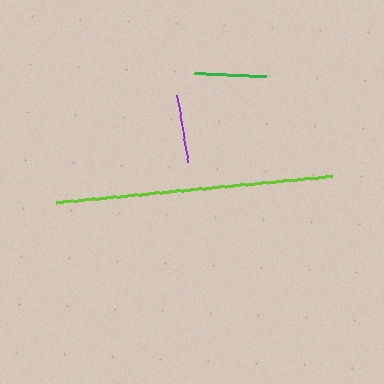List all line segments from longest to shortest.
From longest to shortest: lime, green, purple.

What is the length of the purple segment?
The purple segment is approximately 67 pixels long.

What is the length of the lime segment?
The lime segment is approximately 276 pixels long.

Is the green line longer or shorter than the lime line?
The lime line is longer than the green line.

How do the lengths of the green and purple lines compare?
The green and purple lines are approximately the same length.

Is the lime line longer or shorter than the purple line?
The lime line is longer than the purple line.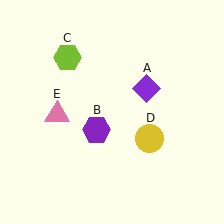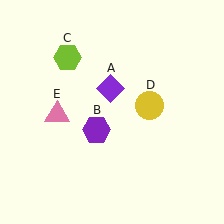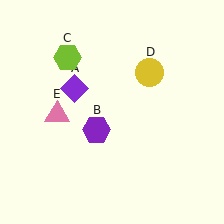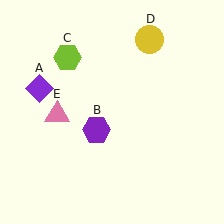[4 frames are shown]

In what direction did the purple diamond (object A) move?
The purple diamond (object A) moved left.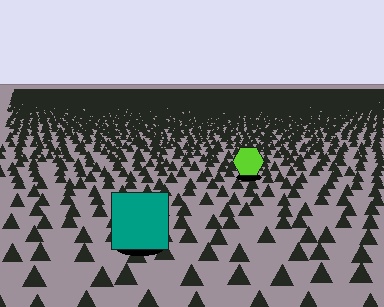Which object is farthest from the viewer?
The lime hexagon is farthest from the viewer. It appears smaller and the ground texture around it is denser.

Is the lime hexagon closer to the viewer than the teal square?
No. The teal square is closer — you can tell from the texture gradient: the ground texture is coarser near it.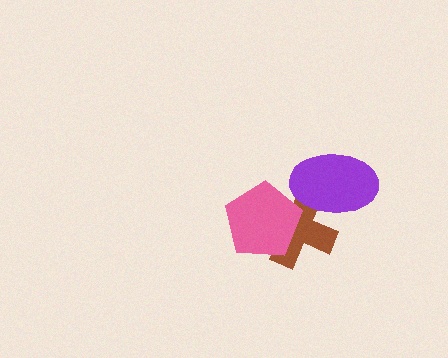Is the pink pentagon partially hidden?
No, no other shape covers it.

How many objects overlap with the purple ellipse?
1 object overlaps with the purple ellipse.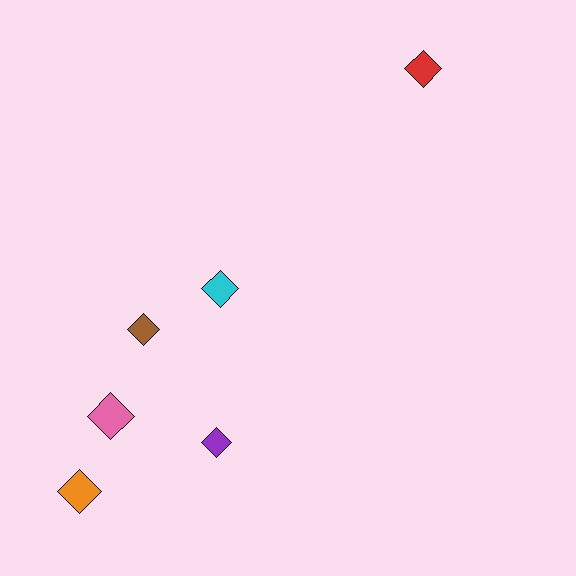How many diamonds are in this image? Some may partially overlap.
There are 6 diamonds.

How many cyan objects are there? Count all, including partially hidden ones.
There is 1 cyan object.